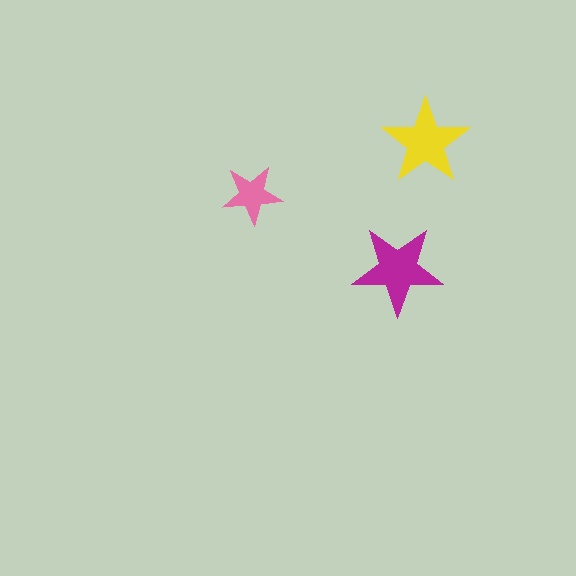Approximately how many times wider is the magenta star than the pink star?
About 1.5 times wider.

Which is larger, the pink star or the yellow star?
The yellow one.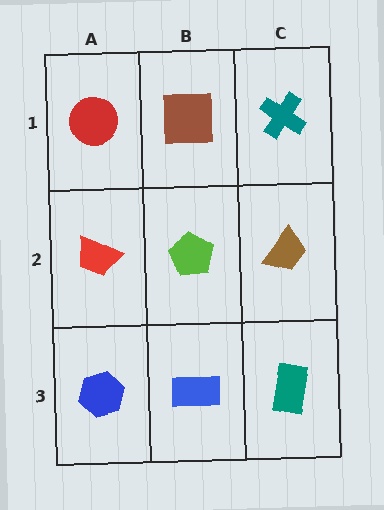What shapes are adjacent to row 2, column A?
A red circle (row 1, column A), a blue hexagon (row 3, column A), a lime pentagon (row 2, column B).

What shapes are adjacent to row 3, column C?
A brown trapezoid (row 2, column C), a blue rectangle (row 3, column B).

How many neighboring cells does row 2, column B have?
4.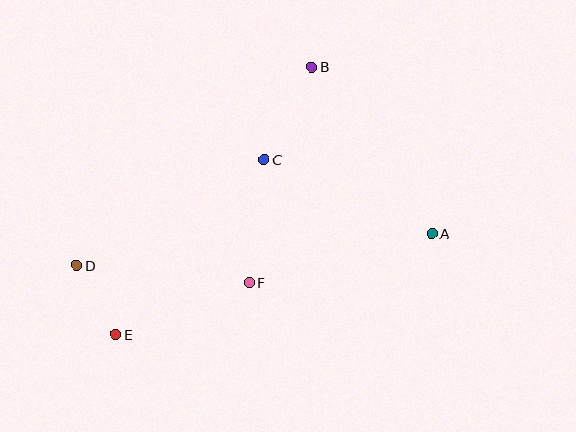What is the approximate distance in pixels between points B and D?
The distance between B and D is approximately 307 pixels.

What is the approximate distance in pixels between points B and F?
The distance between B and F is approximately 225 pixels.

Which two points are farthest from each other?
Points A and D are farthest from each other.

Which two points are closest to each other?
Points D and E are closest to each other.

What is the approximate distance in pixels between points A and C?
The distance between A and C is approximately 183 pixels.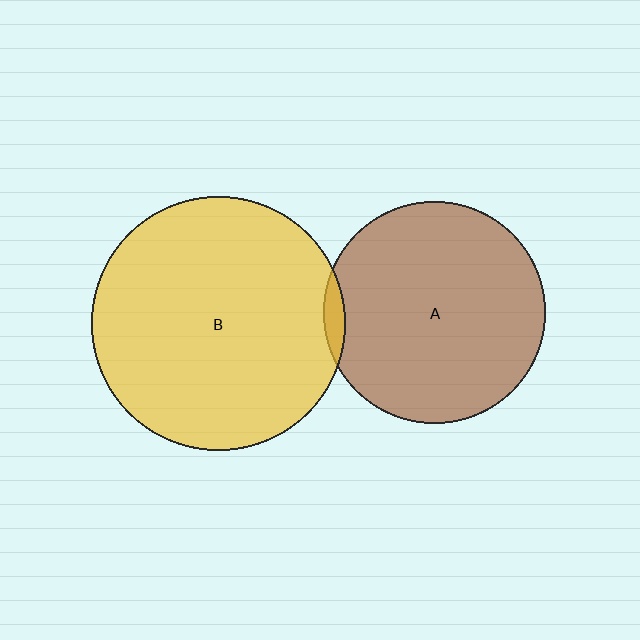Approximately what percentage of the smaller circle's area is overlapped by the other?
Approximately 5%.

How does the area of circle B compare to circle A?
Approximately 1.3 times.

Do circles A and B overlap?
Yes.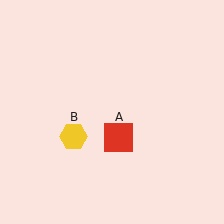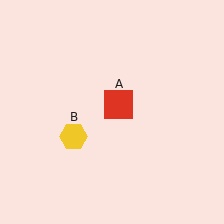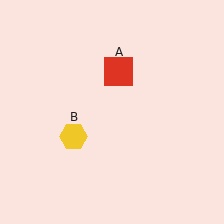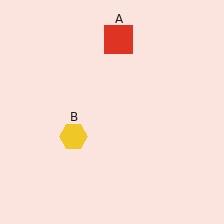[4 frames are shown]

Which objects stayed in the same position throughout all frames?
Yellow hexagon (object B) remained stationary.